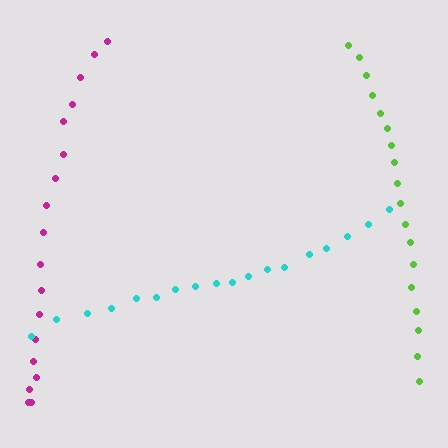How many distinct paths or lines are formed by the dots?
There are 3 distinct paths.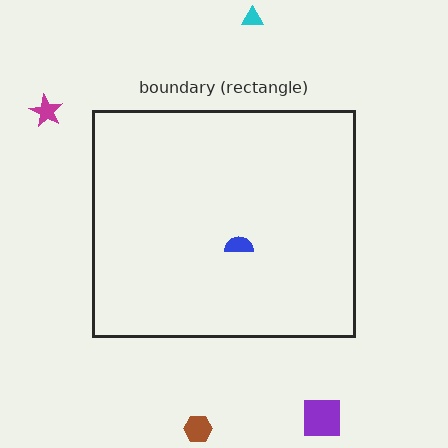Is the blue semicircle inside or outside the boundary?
Inside.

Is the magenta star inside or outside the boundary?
Outside.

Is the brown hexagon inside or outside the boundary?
Outside.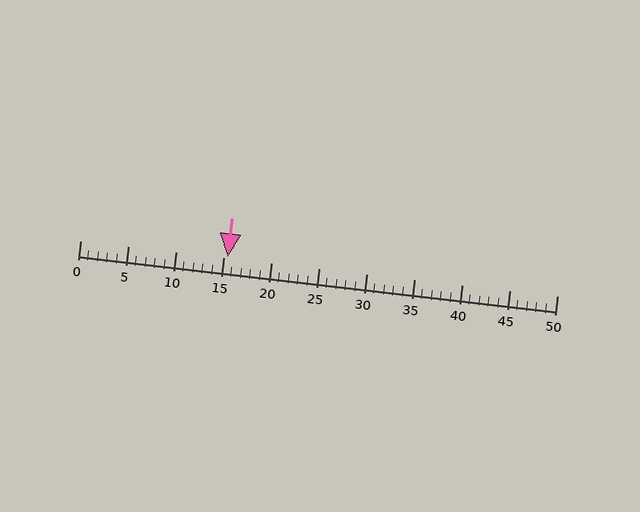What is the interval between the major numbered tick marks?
The major tick marks are spaced 5 units apart.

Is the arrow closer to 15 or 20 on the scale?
The arrow is closer to 15.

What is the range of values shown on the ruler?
The ruler shows values from 0 to 50.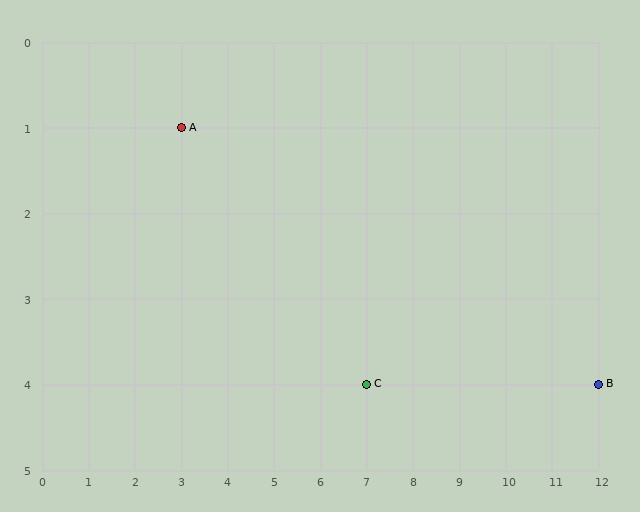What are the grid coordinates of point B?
Point B is at grid coordinates (12, 4).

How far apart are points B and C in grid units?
Points B and C are 5 columns apart.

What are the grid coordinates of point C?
Point C is at grid coordinates (7, 4).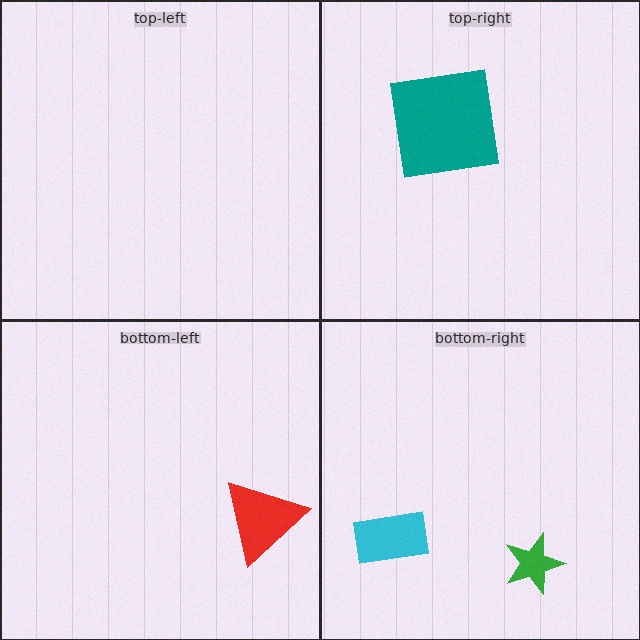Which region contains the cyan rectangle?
The bottom-right region.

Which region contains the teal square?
The top-right region.